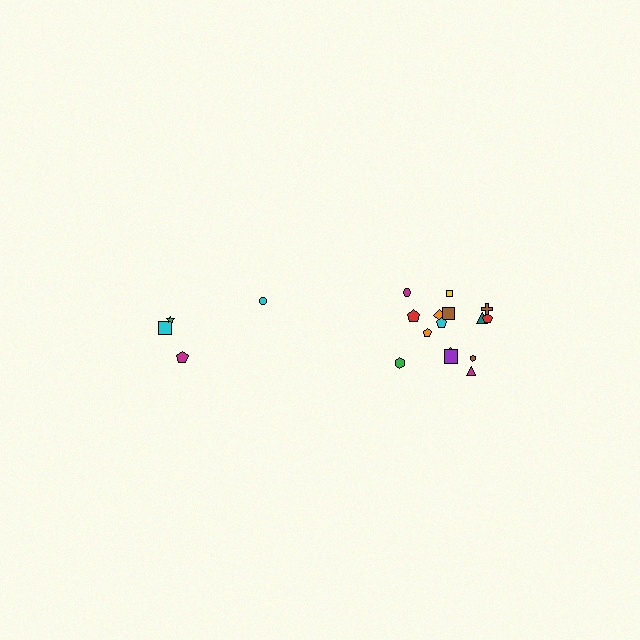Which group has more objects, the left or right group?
The right group.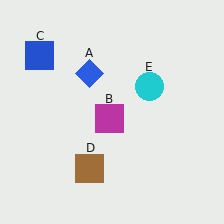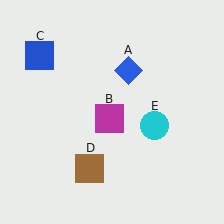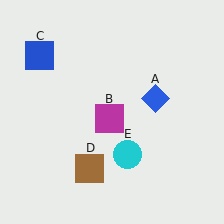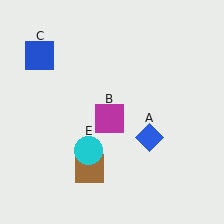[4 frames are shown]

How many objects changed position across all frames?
2 objects changed position: blue diamond (object A), cyan circle (object E).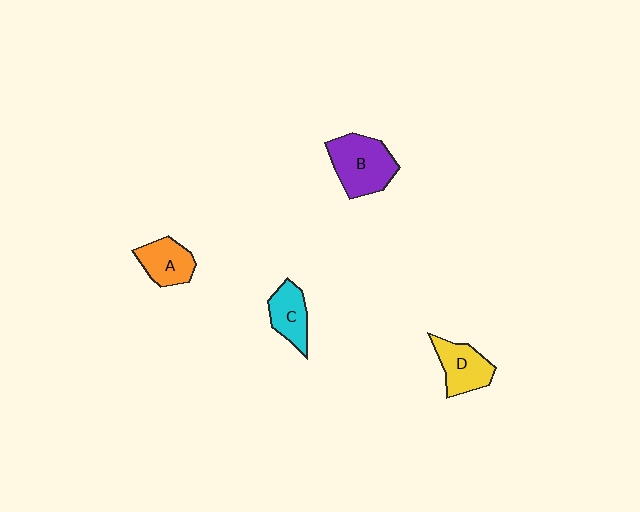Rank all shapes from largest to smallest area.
From largest to smallest: B (purple), D (yellow), A (orange), C (cyan).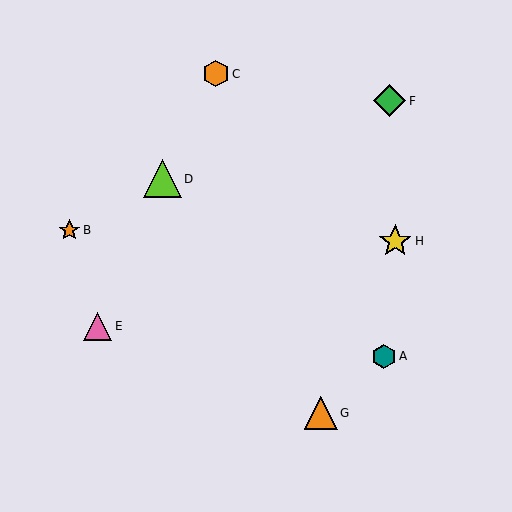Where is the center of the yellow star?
The center of the yellow star is at (395, 241).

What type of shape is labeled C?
Shape C is an orange hexagon.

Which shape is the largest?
The lime triangle (labeled D) is the largest.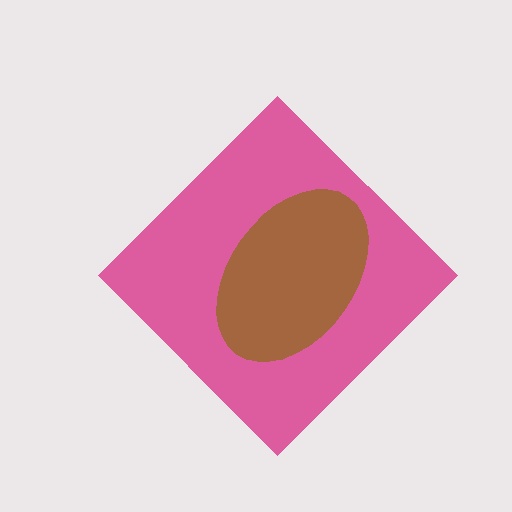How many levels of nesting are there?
2.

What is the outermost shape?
The pink diamond.